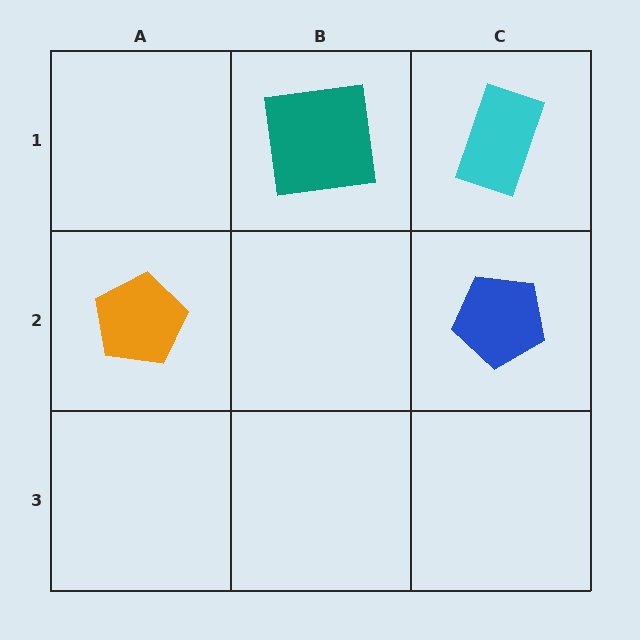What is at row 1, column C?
A cyan rectangle.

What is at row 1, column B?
A teal square.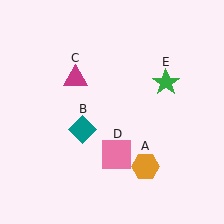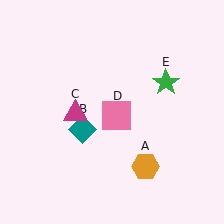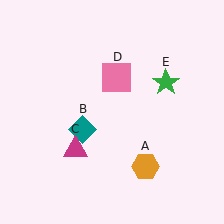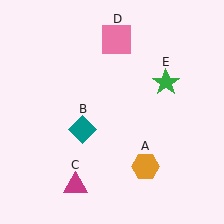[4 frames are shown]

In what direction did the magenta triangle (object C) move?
The magenta triangle (object C) moved down.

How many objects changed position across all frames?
2 objects changed position: magenta triangle (object C), pink square (object D).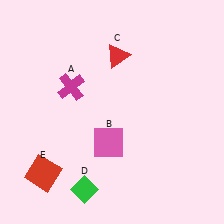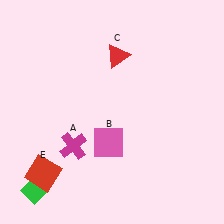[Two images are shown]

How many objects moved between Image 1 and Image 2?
2 objects moved between the two images.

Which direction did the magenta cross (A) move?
The magenta cross (A) moved down.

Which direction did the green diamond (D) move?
The green diamond (D) moved left.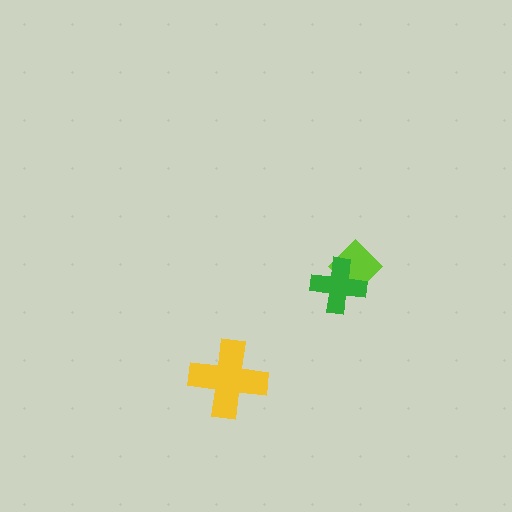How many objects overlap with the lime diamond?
1 object overlaps with the lime diamond.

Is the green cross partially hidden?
No, no other shape covers it.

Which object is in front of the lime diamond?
The green cross is in front of the lime diamond.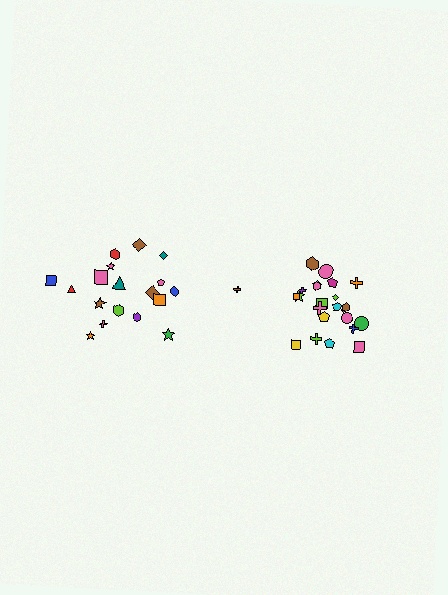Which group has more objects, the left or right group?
The right group.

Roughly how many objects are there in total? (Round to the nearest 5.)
Roughly 45 objects in total.